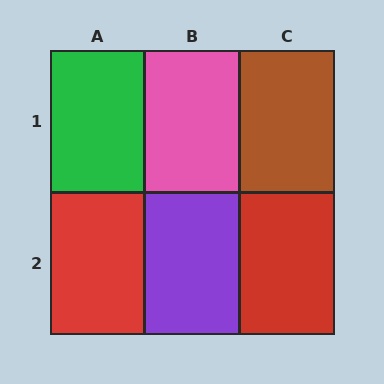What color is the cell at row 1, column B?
Pink.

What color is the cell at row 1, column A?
Green.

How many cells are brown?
1 cell is brown.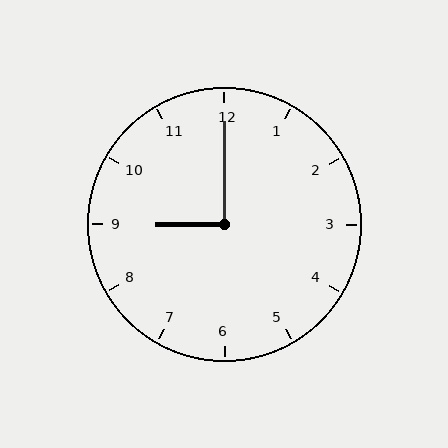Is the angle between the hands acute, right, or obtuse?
It is right.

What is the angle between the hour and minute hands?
Approximately 90 degrees.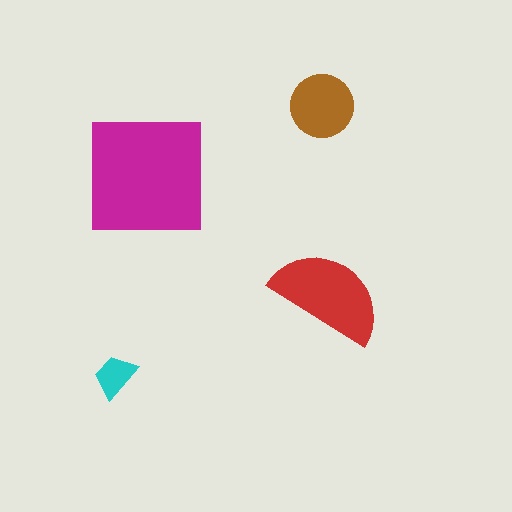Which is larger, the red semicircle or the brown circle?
The red semicircle.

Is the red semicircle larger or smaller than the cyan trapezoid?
Larger.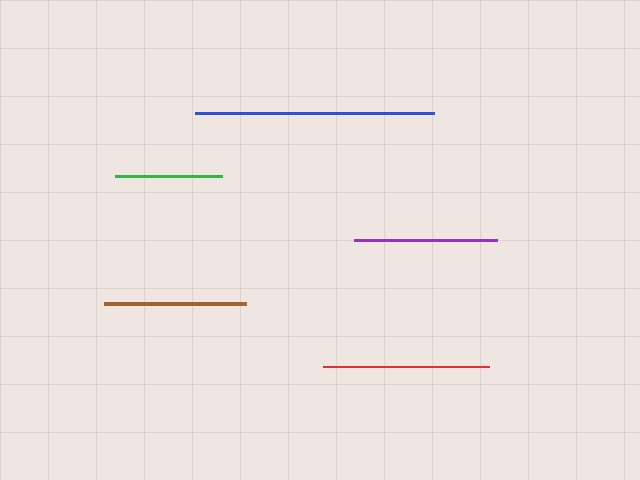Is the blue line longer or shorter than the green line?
The blue line is longer than the green line.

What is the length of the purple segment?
The purple segment is approximately 143 pixels long.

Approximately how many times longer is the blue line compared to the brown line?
The blue line is approximately 1.7 times the length of the brown line.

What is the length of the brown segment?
The brown segment is approximately 143 pixels long.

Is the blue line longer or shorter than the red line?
The blue line is longer than the red line.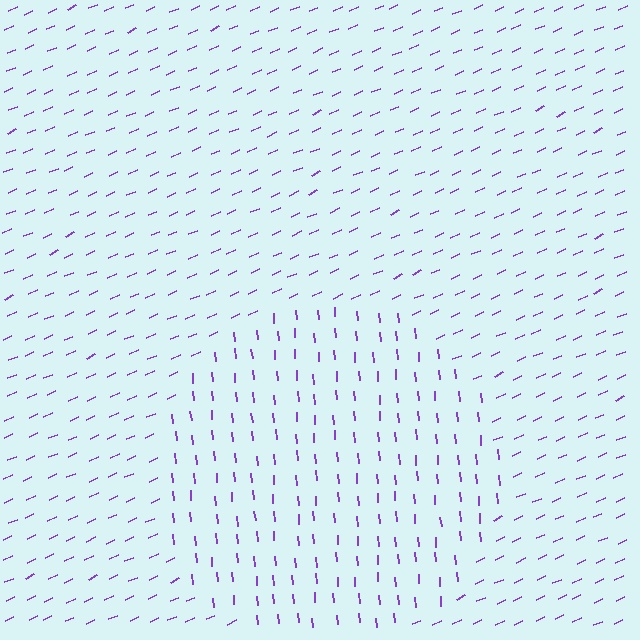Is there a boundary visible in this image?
Yes, there is a texture boundary formed by a change in line orientation.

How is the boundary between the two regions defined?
The boundary is defined purely by a change in line orientation (approximately 70 degrees difference). All lines are the same color and thickness.